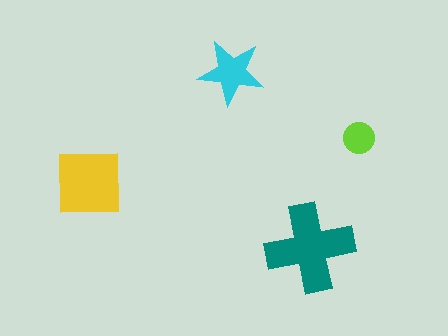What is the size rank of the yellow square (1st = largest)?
2nd.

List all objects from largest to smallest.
The teal cross, the yellow square, the cyan star, the lime circle.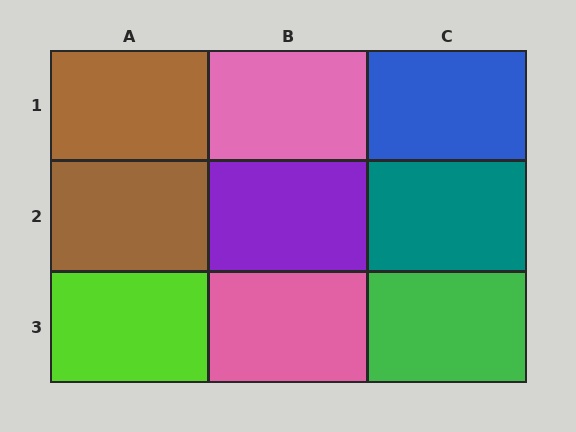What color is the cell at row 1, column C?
Blue.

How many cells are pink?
2 cells are pink.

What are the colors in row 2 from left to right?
Brown, purple, teal.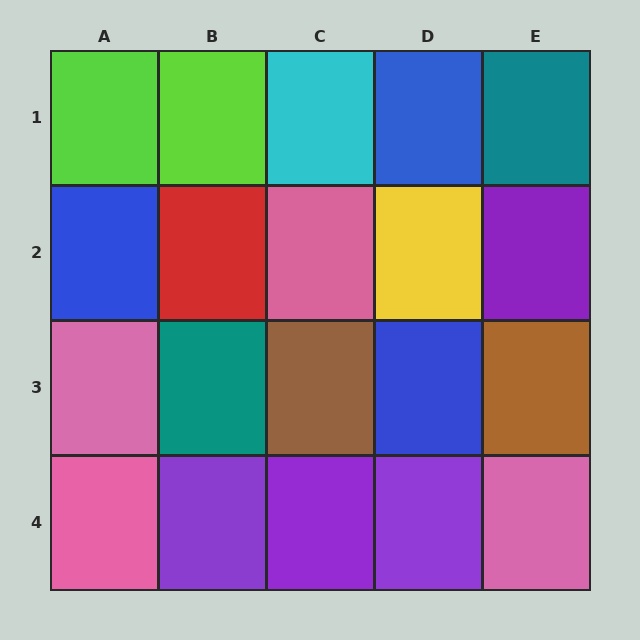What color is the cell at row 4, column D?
Purple.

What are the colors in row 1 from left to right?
Lime, lime, cyan, blue, teal.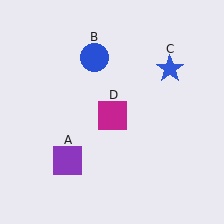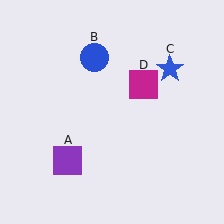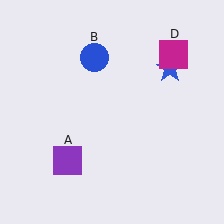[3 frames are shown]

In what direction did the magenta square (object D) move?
The magenta square (object D) moved up and to the right.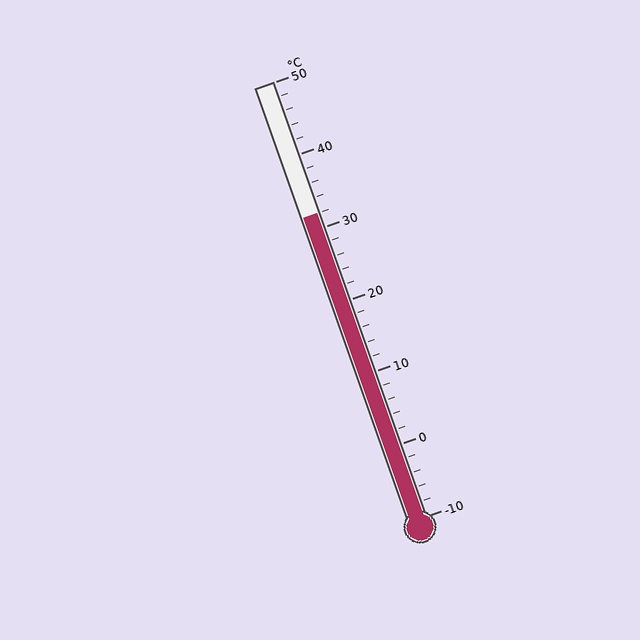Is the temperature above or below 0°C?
The temperature is above 0°C.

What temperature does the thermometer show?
The thermometer shows approximately 32°C.